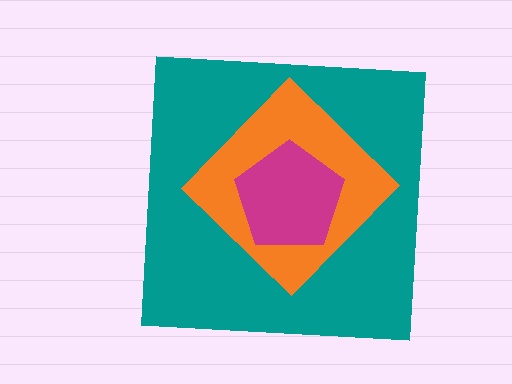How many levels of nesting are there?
3.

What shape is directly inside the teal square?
The orange diamond.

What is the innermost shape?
The magenta pentagon.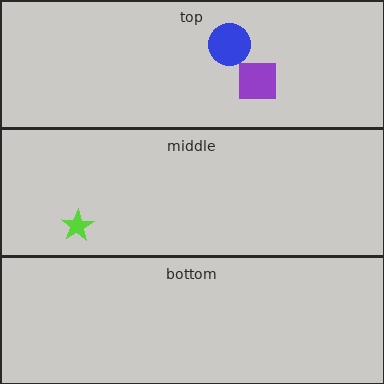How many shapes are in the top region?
2.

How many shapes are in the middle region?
1.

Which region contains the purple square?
The top region.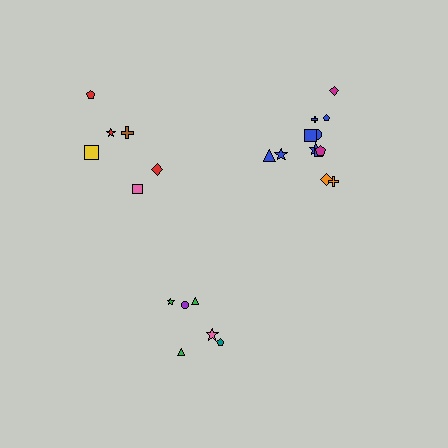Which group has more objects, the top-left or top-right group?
The top-right group.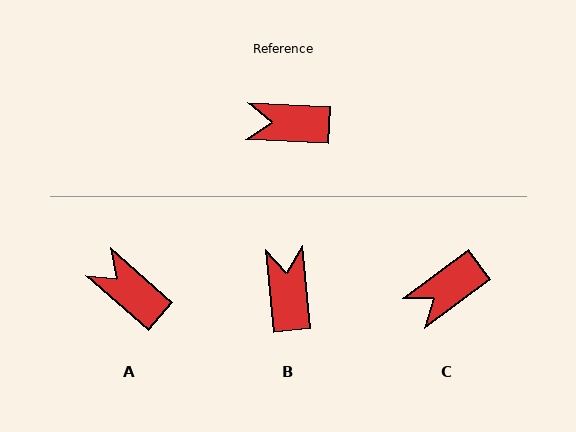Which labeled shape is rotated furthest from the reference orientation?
B, about 81 degrees away.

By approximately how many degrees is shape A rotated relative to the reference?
Approximately 38 degrees clockwise.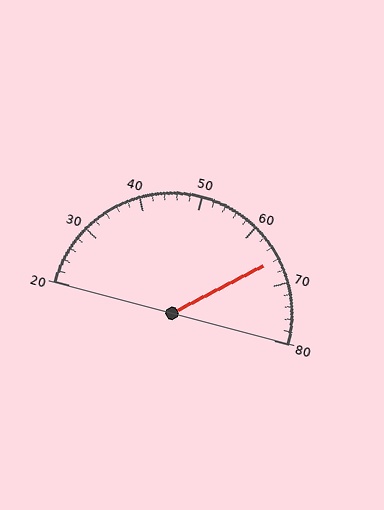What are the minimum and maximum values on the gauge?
The gauge ranges from 20 to 80.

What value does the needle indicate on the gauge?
The needle indicates approximately 66.